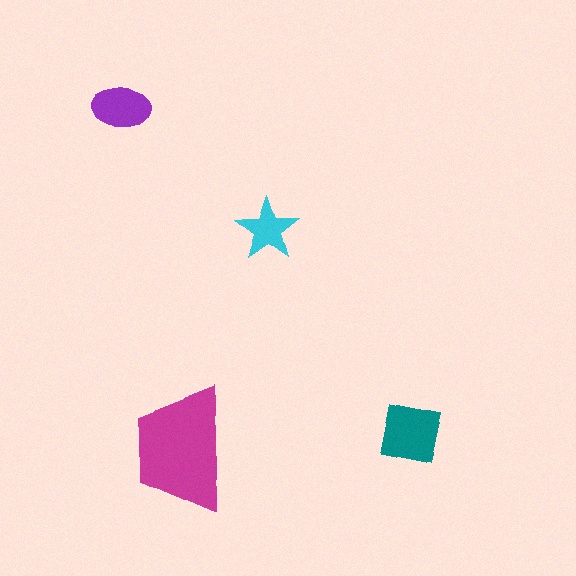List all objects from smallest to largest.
The cyan star, the purple ellipse, the teal square, the magenta trapezoid.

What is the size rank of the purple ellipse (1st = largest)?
3rd.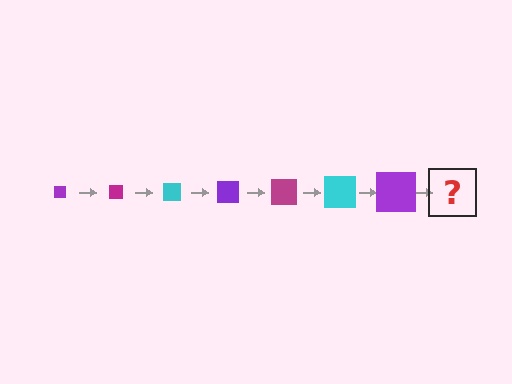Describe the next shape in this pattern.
It should be a magenta square, larger than the previous one.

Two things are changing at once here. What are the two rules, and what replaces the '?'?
The two rules are that the square grows larger each step and the color cycles through purple, magenta, and cyan. The '?' should be a magenta square, larger than the previous one.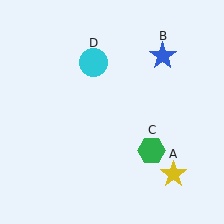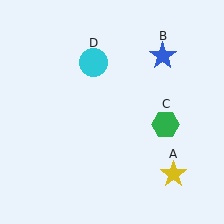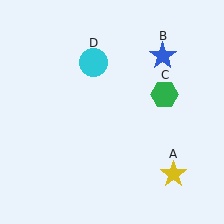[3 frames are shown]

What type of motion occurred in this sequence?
The green hexagon (object C) rotated counterclockwise around the center of the scene.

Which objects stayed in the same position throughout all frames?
Yellow star (object A) and blue star (object B) and cyan circle (object D) remained stationary.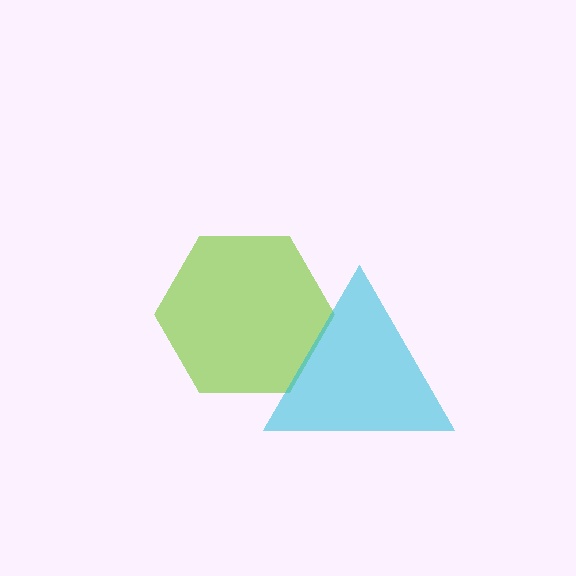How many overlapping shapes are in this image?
There are 2 overlapping shapes in the image.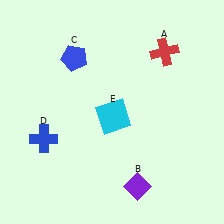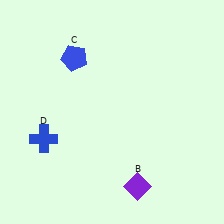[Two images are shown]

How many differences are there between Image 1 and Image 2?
There are 2 differences between the two images.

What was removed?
The cyan square (E), the red cross (A) were removed in Image 2.